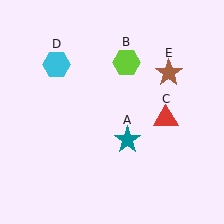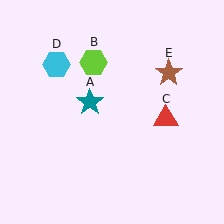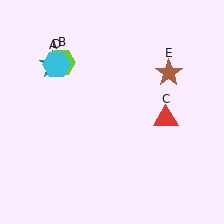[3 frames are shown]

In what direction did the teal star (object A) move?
The teal star (object A) moved up and to the left.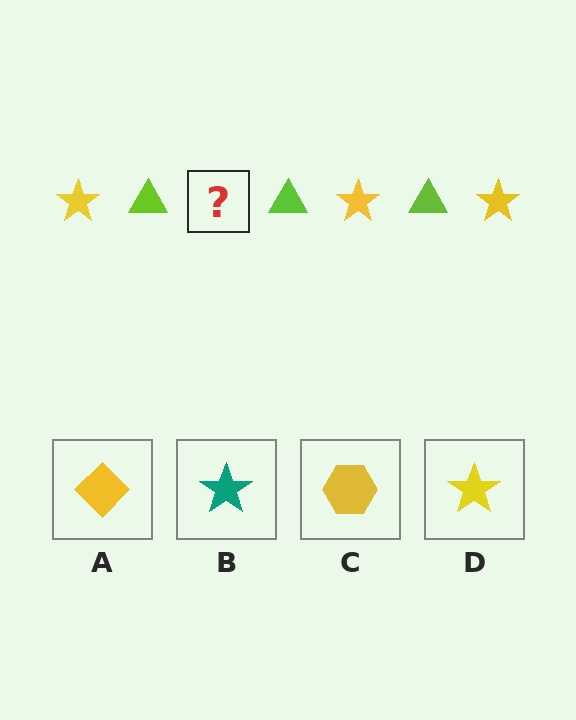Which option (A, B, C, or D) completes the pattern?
D.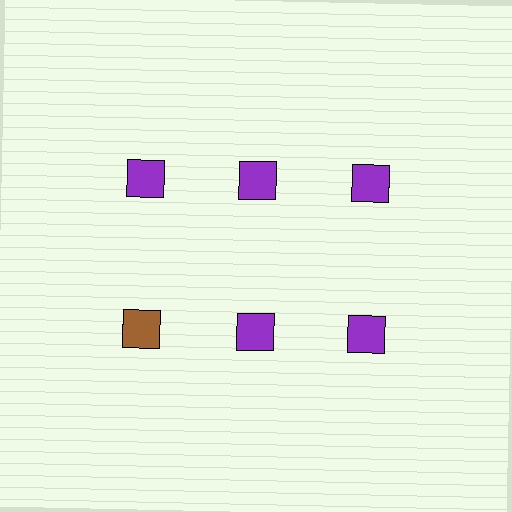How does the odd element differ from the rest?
It has a different color: brown instead of purple.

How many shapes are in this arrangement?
There are 6 shapes arranged in a grid pattern.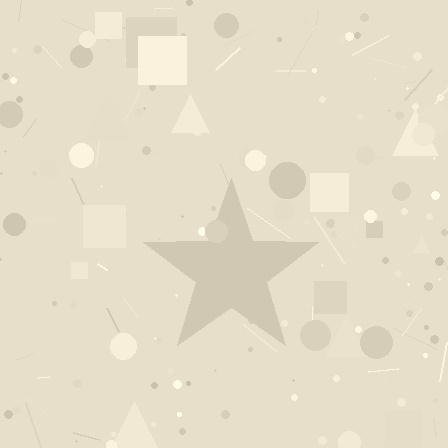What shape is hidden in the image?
A star is hidden in the image.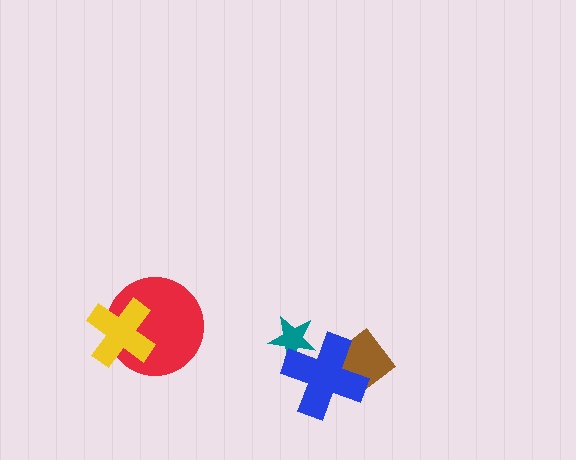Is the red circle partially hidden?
Yes, it is partially covered by another shape.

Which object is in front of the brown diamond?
The blue cross is in front of the brown diamond.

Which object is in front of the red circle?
The yellow cross is in front of the red circle.